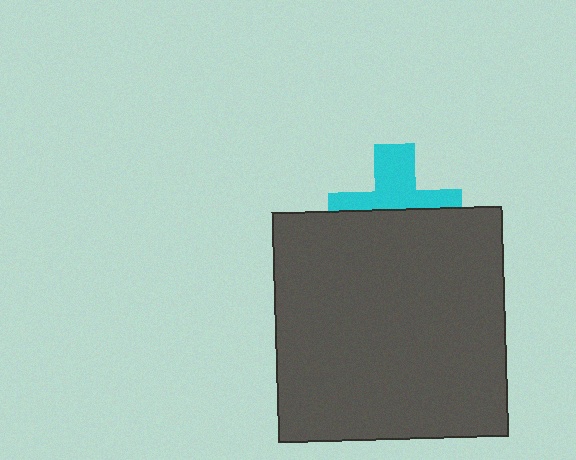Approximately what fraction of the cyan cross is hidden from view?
Roughly 54% of the cyan cross is hidden behind the dark gray rectangle.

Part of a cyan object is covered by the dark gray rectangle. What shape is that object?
It is a cross.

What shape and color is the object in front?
The object in front is a dark gray rectangle.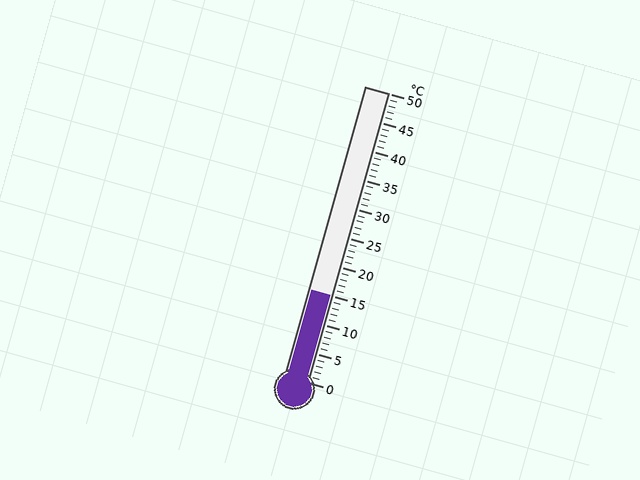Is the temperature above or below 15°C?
The temperature is at 15°C.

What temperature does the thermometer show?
The thermometer shows approximately 15°C.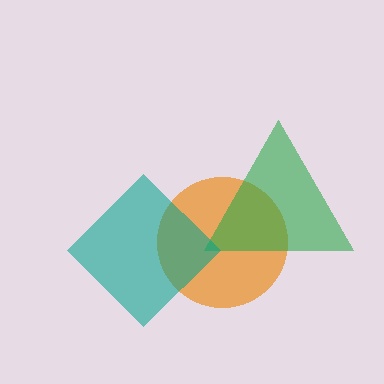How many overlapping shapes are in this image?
There are 3 overlapping shapes in the image.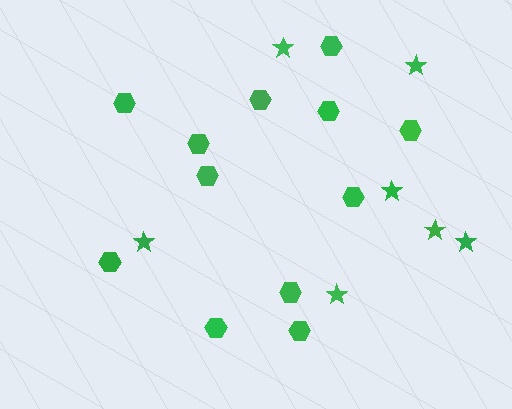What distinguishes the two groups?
There are 2 groups: one group of stars (7) and one group of hexagons (12).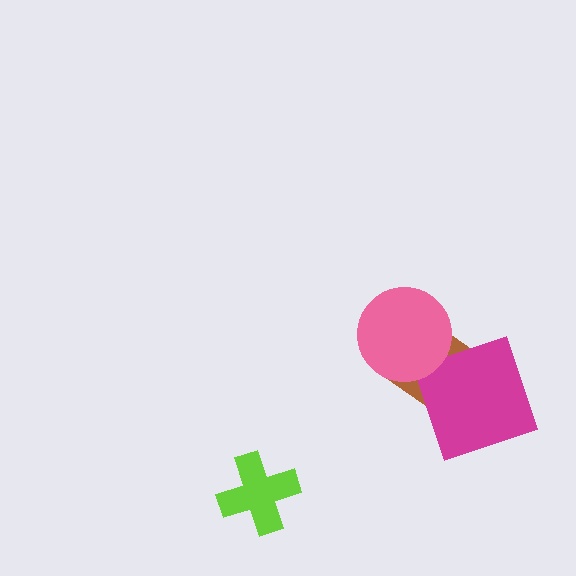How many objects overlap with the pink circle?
1 object overlaps with the pink circle.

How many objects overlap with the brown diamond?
2 objects overlap with the brown diamond.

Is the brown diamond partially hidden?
Yes, it is partially covered by another shape.